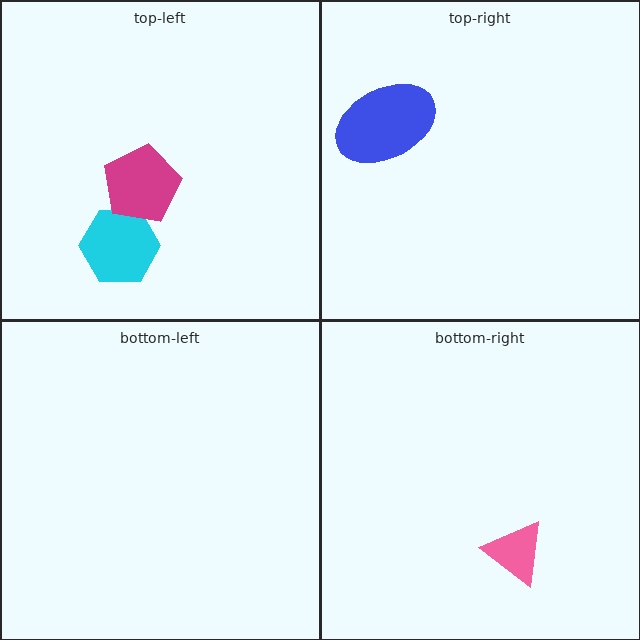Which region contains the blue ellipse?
The top-right region.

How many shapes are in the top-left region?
2.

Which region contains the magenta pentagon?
The top-left region.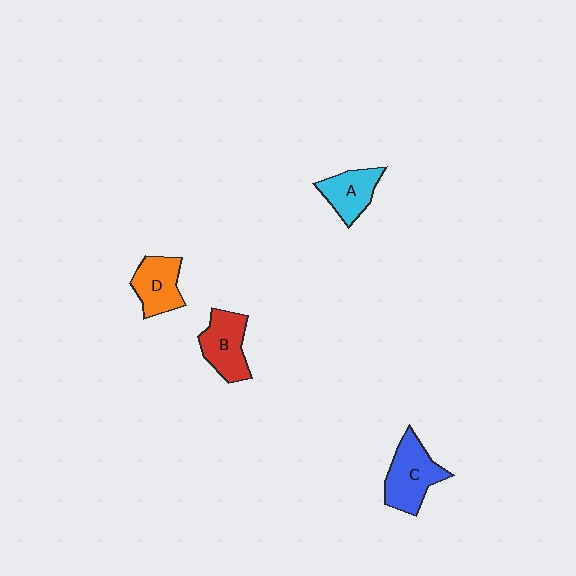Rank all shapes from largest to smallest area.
From largest to smallest: C (blue), B (red), D (orange), A (cyan).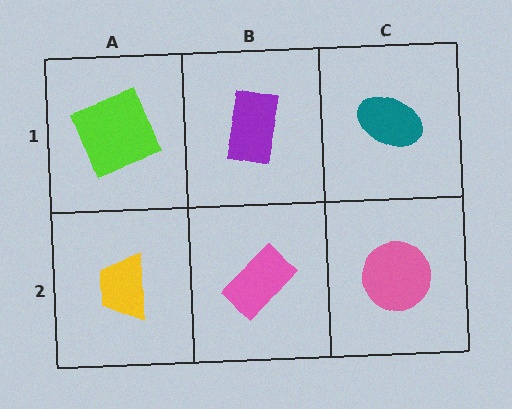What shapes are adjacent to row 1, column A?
A yellow trapezoid (row 2, column A), a purple rectangle (row 1, column B).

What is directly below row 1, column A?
A yellow trapezoid.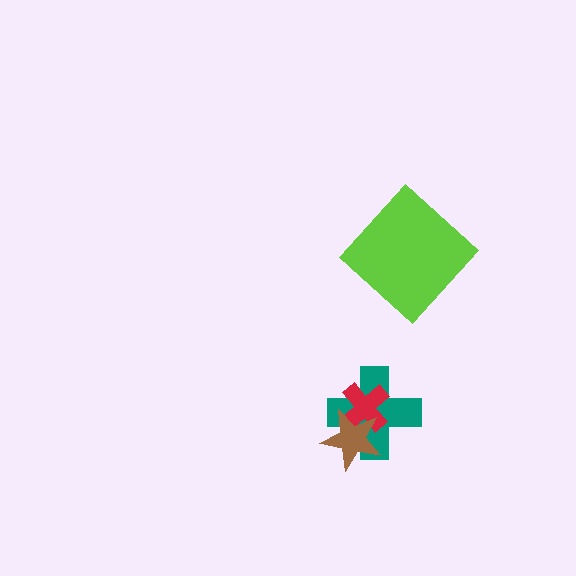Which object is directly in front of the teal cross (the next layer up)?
The red cross is directly in front of the teal cross.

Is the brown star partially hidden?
No, no other shape covers it.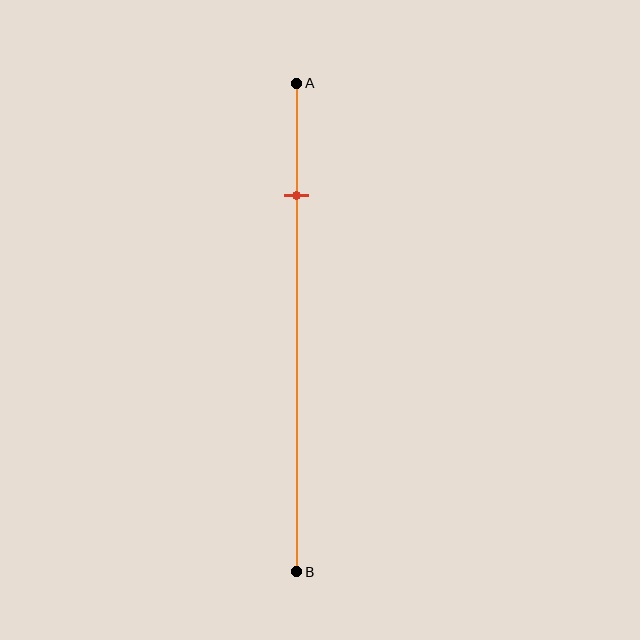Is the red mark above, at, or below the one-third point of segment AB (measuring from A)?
The red mark is above the one-third point of segment AB.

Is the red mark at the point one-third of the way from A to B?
No, the mark is at about 25% from A, not at the 33% one-third point.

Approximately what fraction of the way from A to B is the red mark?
The red mark is approximately 25% of the way from A to B.